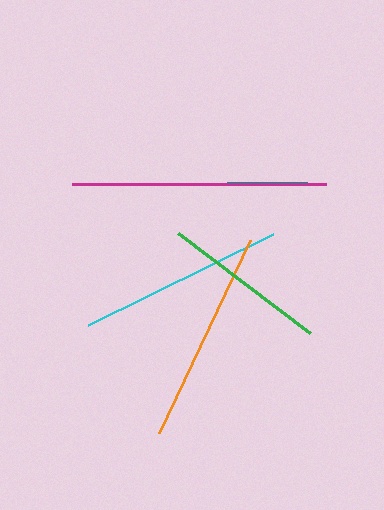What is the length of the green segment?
The green segment is approximately 166 pixels long.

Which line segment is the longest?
The magenta line is the longest at approximately 254 pixels.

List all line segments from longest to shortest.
From longest to shortest: magenta, orange, cyan, green, teal.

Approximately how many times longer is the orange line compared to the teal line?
The orange line is approximately 2.7 times the length of the teal line.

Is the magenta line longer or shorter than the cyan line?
The magenta line is longer than the cyan line.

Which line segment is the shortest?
The teal line is the shortest at approximately 80 pixels.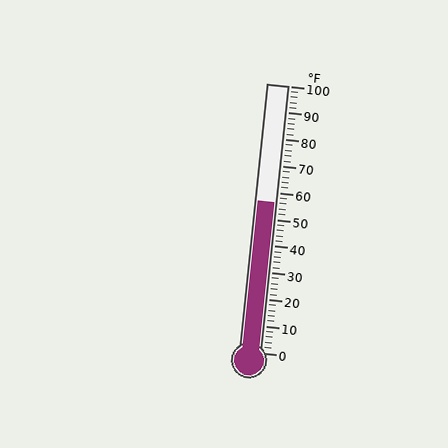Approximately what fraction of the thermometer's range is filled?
The thermometer is filled to approximately 55% of its range.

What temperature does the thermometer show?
The thermometer shows approximately 56°F.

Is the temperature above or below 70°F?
The temperature is below 70°F.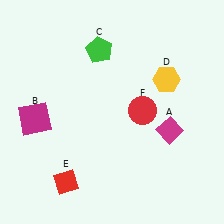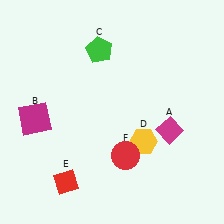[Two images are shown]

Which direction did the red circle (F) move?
The red circle (F) moved down.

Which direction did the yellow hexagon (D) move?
The yellow hexagon (D) moved down.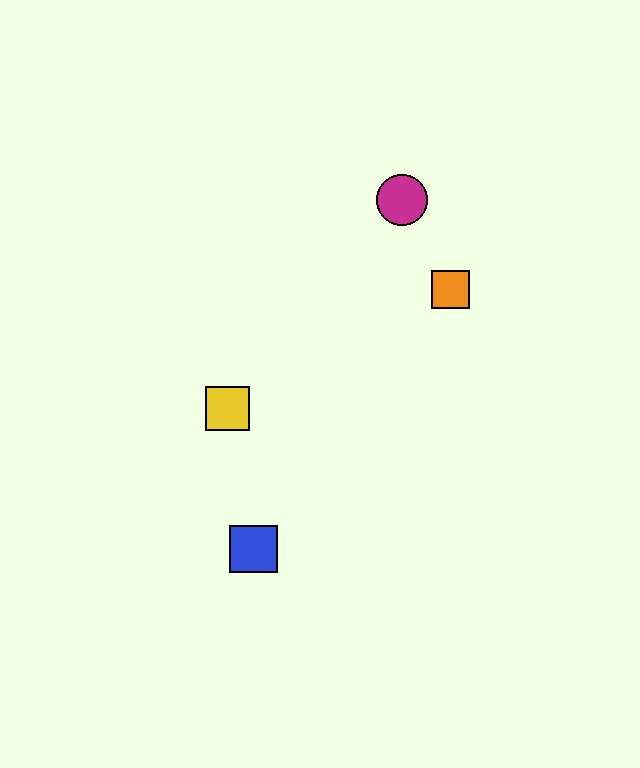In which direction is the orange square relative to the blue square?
The orange square is above the blue square.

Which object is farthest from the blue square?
The magenta circle is farthest from the blue square.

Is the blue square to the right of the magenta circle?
No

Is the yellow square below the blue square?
No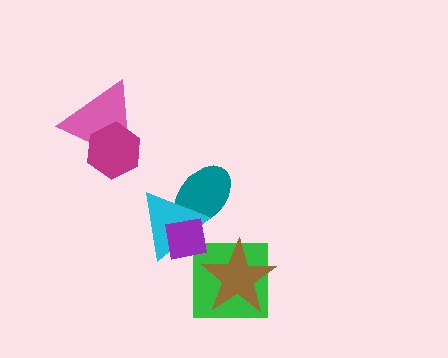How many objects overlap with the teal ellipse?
2 objects overlap with the teal ellipse.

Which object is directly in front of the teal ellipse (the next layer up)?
The cyan triangle is directly in front of the teal ellipse.